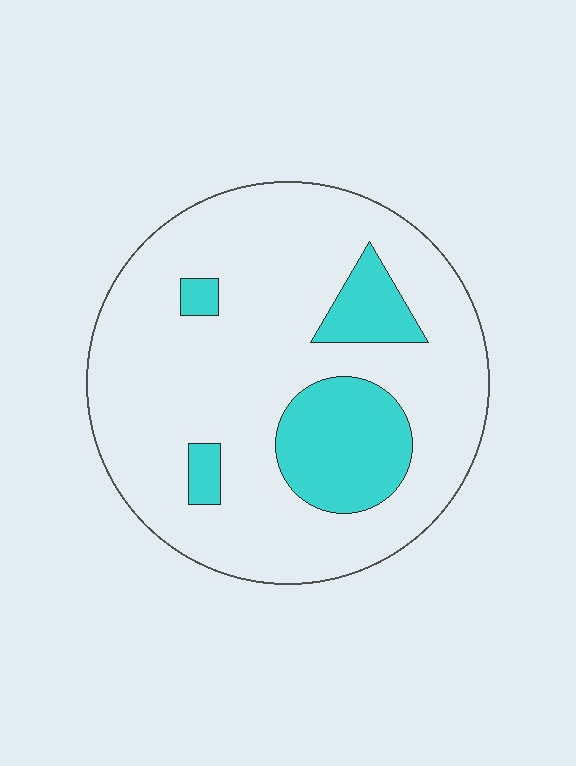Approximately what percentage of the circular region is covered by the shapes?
Approximately 20%.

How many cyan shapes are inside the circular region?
4.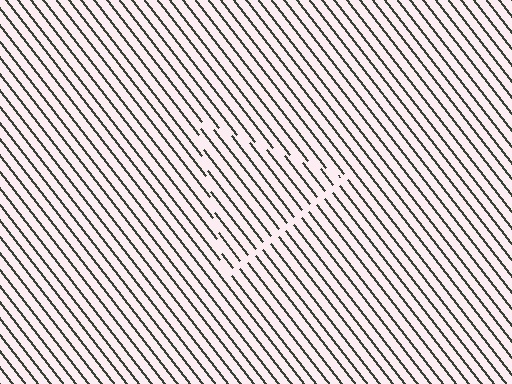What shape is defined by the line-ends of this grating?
An illusory triangle. The interior of the shape contains the same grating, shifted by half a period — the contour is defined by the phase discontinuity where line-ends from the inner and outer gratings abut.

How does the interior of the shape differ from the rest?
The interior of the shape contains the same grating, shifted by half a period — the contour is defined by the phase discontinuity where line-ends from the inner and outer gratings abut.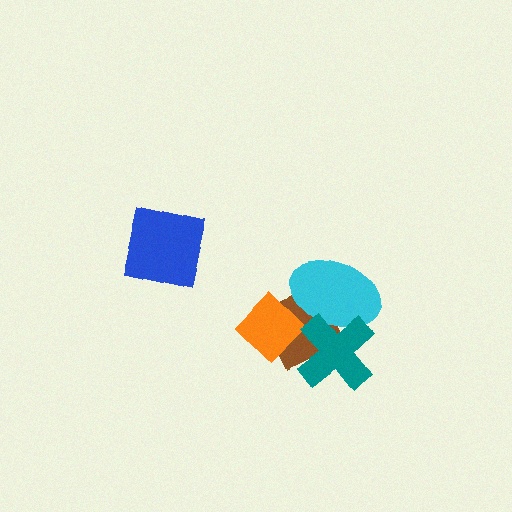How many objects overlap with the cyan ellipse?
3 objects overlap with the cyan ellipse.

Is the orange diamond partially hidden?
Yes, it is partially covered by another shape.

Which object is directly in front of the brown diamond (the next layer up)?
The orange diamond is directly in front of the brown diamond.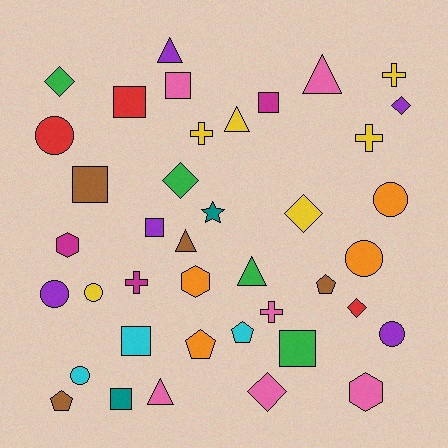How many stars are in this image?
There is 1 star.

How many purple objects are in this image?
There are 5 purple objects.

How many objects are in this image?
There are 40 objects.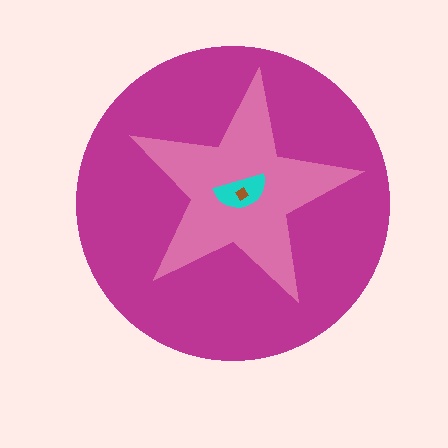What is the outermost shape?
The magenta circle.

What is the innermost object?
The brown diamond.